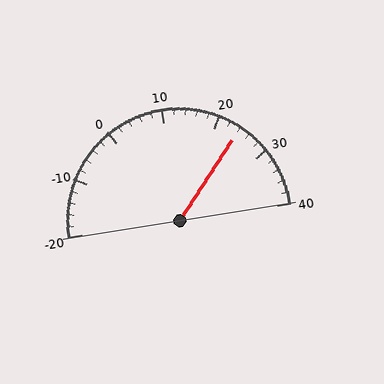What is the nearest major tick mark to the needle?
The nearest major tick mark is 20.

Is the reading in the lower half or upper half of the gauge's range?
The reading is in the upper half of the range (-20 to 40).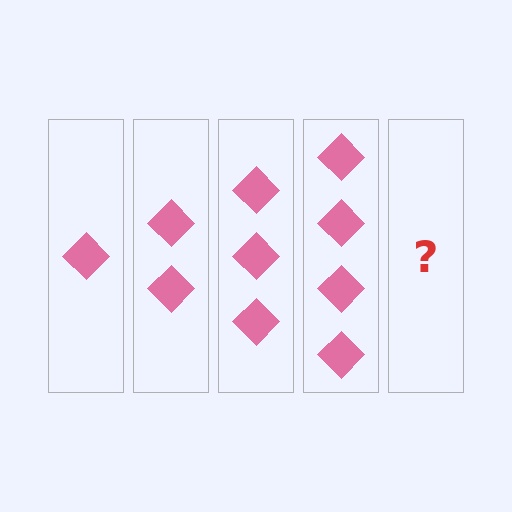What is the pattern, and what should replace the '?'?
The pattern is that each step adds one more diamond. The '?' should be 5 diamonds.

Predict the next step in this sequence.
The next step is 5 diamonds.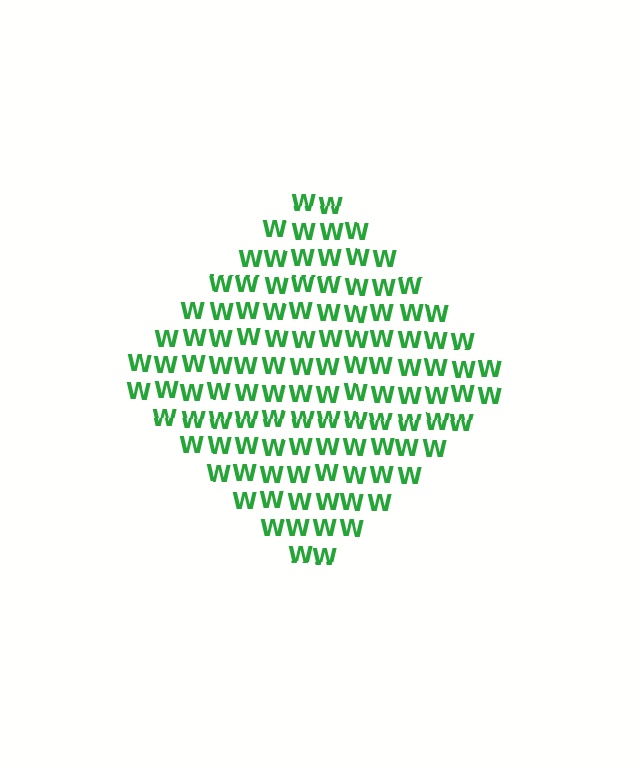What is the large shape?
The large shape is a diamond.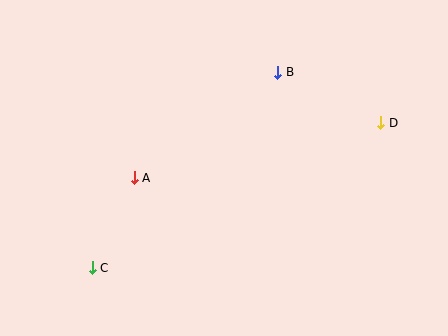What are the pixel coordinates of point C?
Point C is at (92, 268).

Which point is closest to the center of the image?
Point A at (134, 178) is closest to the center.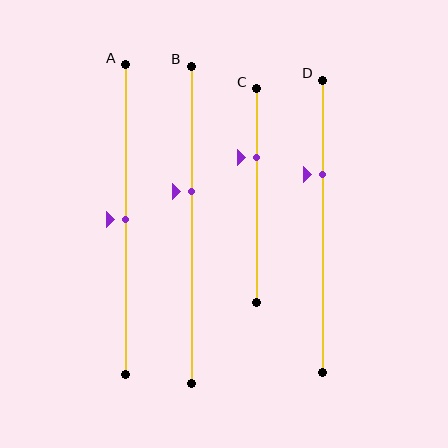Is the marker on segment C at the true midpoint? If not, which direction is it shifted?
No, the marker on segment C is shifted upward by about 18% of the segment length.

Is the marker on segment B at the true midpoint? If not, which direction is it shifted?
No, the marker on segment B is shifted upward by about 11% of the segment length.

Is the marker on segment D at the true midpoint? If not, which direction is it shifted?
No, the marker on segment D is shifted upward by about 18% of the segment length.